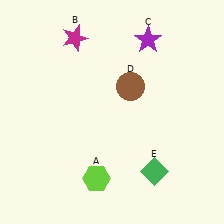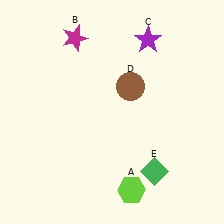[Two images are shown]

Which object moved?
The lime hexagon (A) moved right.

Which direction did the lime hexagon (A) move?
The lime hexagon (A) moved right.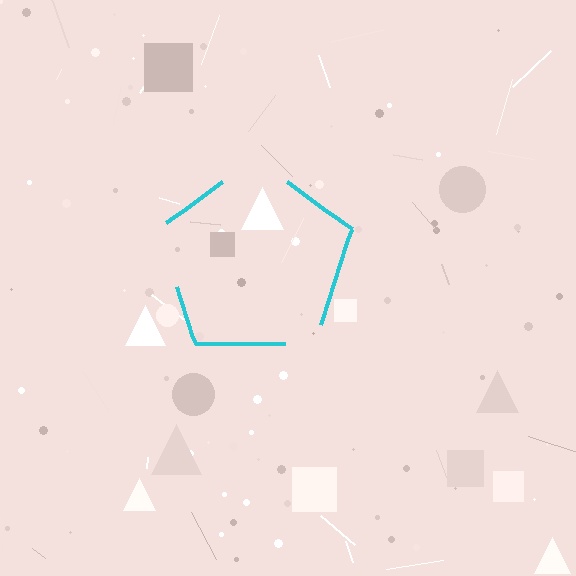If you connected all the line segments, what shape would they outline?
They would outline a pentagon.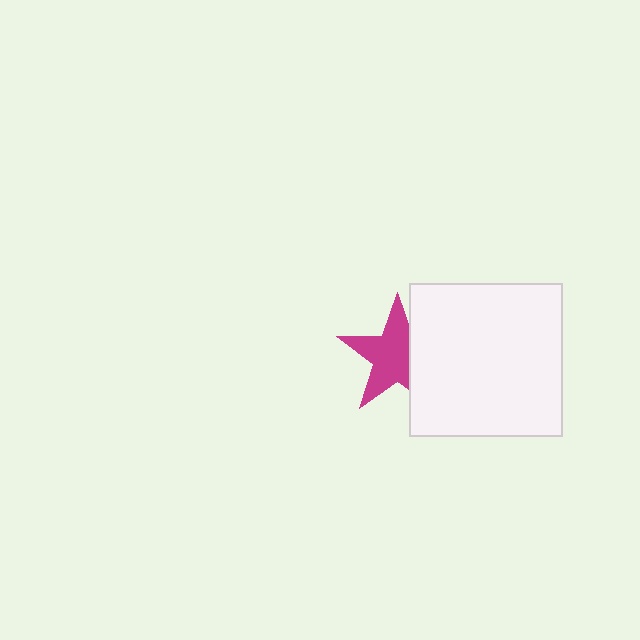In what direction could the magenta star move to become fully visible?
The magenta star could move left. That would shift it out from behind the white square entirely.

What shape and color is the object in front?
The object in front is a white square.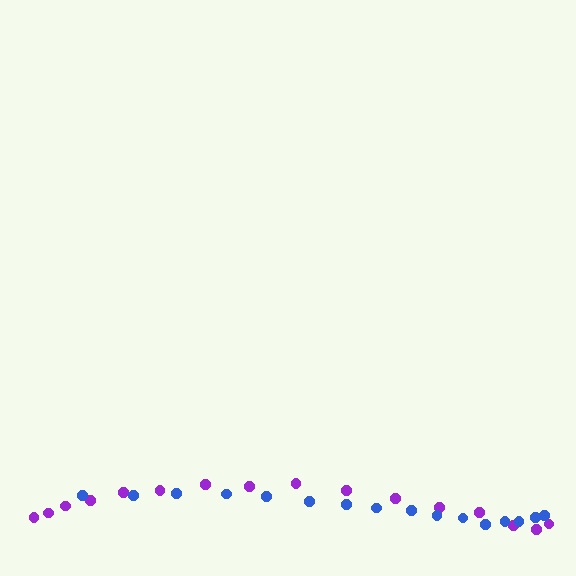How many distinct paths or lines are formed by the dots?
There are 2 distinct paths.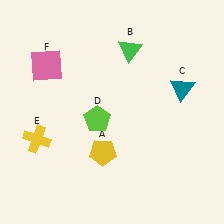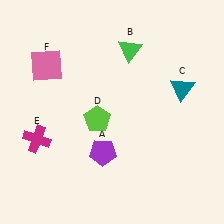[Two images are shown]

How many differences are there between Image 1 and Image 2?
There are 2 differences between the two images.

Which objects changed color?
A changed from yellow to purple. E changed from yellow to magenta.